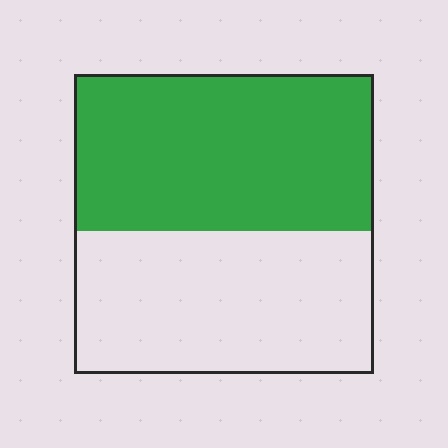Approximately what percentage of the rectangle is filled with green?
Approximately 50%.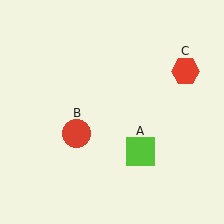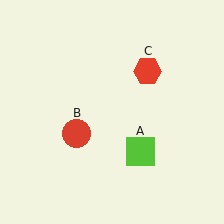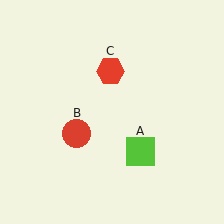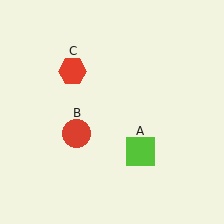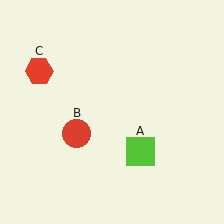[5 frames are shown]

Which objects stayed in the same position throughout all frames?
Lime square (object A) and red circle (object B) remained stationary.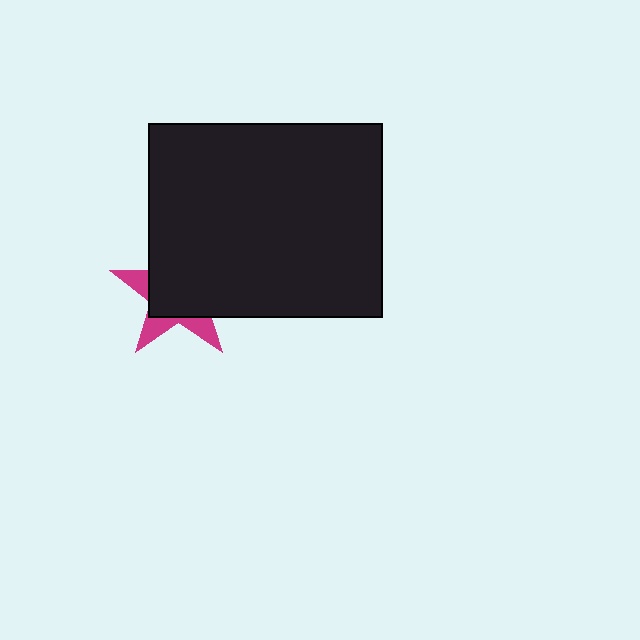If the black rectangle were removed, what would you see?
You would see the complete magenta star.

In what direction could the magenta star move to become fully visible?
The magenta star could move toward the lower-left. That would shift it out from behind the black rectangle entirely.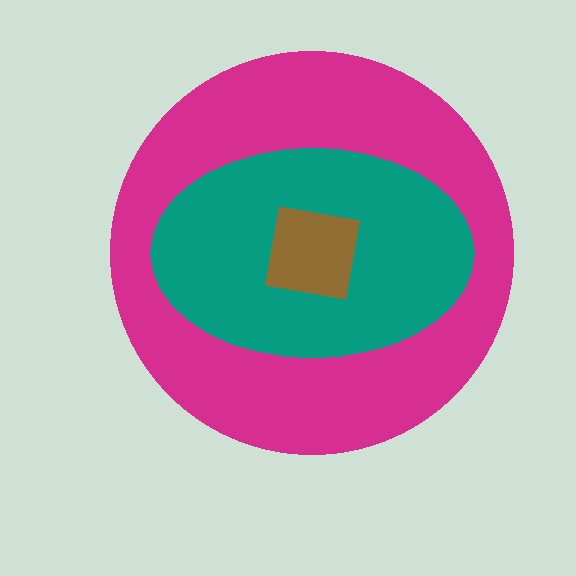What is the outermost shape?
The magenta circle.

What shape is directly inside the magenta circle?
The teal ellipse.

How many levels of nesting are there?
3.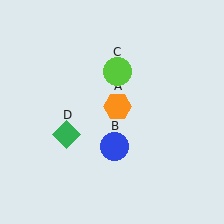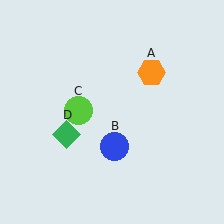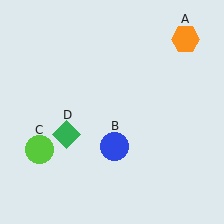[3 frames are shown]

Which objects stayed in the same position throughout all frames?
Blue circle (object B) and green diamond (object D) remained stationary.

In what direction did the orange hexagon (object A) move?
The orange hexagon (object A) moved up and to the right.